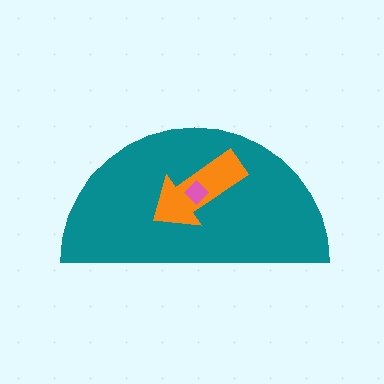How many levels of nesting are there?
3.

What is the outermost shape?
The teal semicircle.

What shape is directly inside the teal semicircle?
The orange arrow.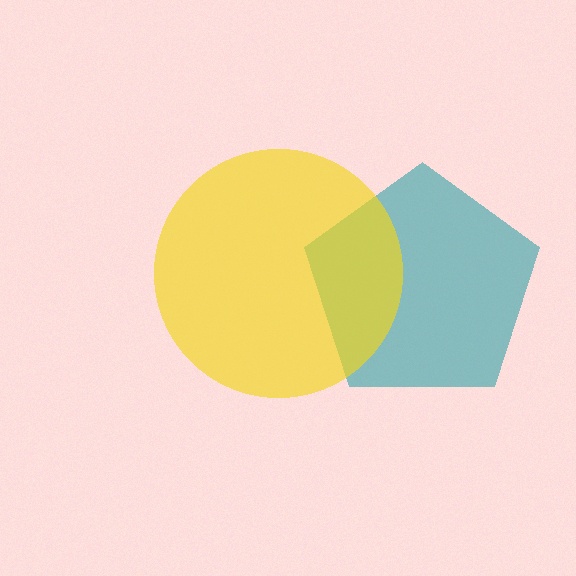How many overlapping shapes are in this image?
There are 2 overlapping shapes in the image.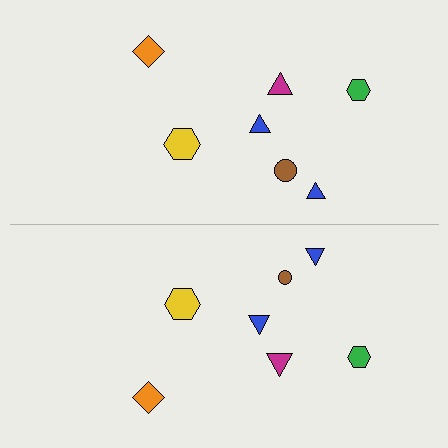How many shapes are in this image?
There are 14 shapes in this image.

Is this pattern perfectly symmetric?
No, the pattern is not perfectly symmetric. The brown circle on the bottom side has a different size than its mirror counterpart.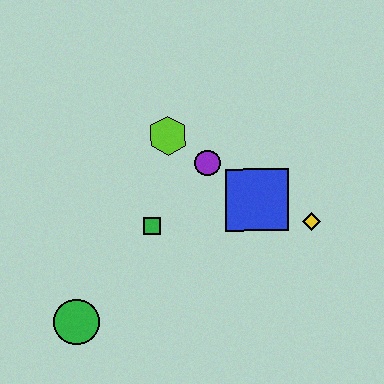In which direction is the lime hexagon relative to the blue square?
The lime hexagon is to the left of the blue square.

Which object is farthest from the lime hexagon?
The green circle is farthest from the lime hexagon.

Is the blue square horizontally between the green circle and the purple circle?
No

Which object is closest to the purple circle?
The lime hexagon is closest to the purple circle.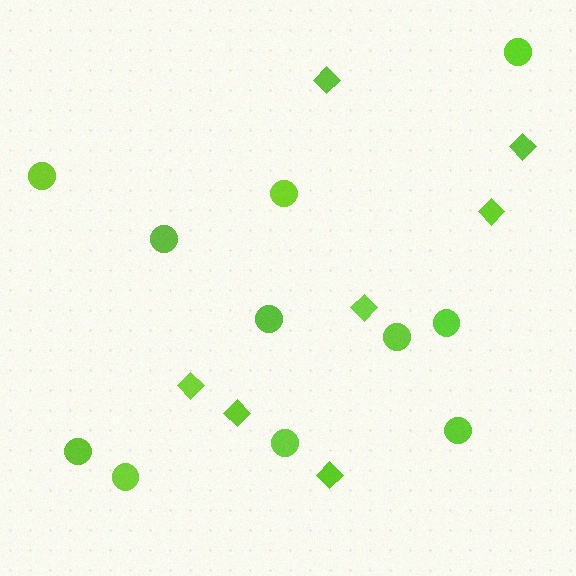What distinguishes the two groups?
There are 2 groups: one group of circles (11) and one group of diamonds (7).